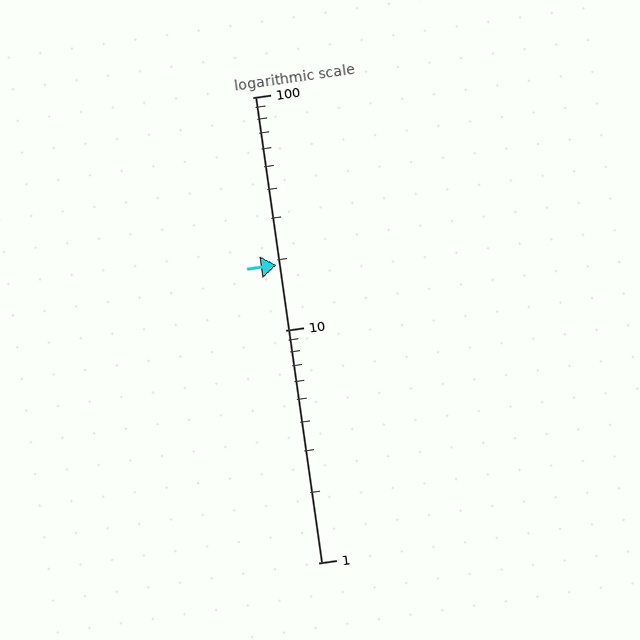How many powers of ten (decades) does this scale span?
The scale spans 2 decades, from 1 to 100.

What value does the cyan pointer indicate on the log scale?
The pointer indicates approximately 19.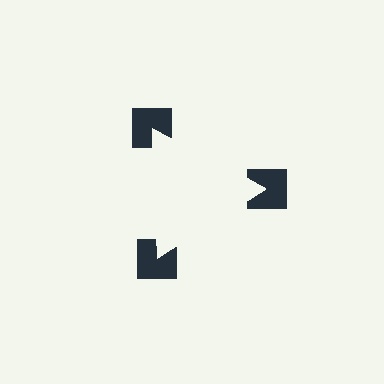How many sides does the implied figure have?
3 sides.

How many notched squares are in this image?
There are 3 — one at each vertex of the illusory triangle.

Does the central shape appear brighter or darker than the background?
It typically appears slightly brighter than the background, even though no actual brightness change is drawn.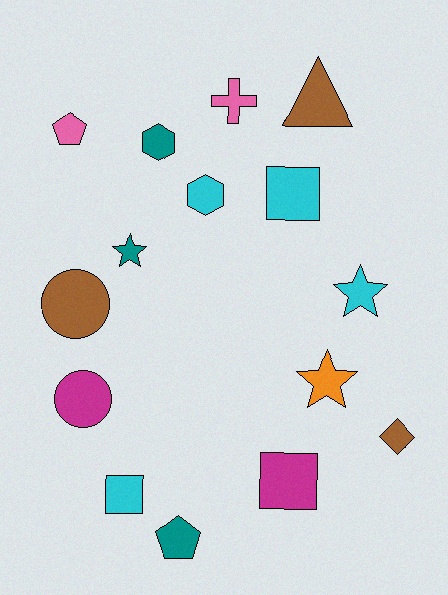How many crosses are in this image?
There is 1 cross.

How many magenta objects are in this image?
There are 2 magenta objects.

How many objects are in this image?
There are 15 objects.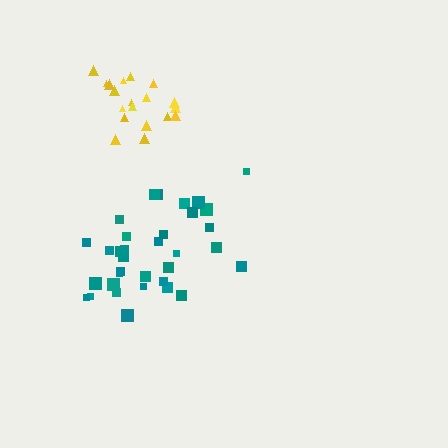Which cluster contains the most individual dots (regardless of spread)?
Teal (35).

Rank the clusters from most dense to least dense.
yellow, teal.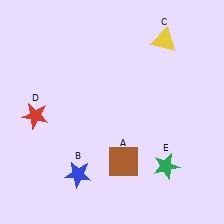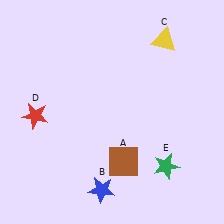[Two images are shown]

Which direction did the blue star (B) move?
The blue star (B) moved right.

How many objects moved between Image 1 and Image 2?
1 object moved between the two images.